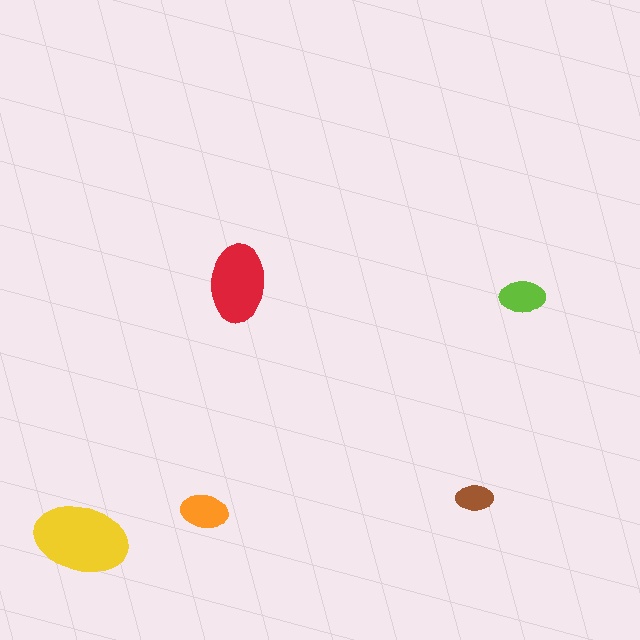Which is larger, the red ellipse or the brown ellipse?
The red one.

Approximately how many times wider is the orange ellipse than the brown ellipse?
About 1.5 times wider.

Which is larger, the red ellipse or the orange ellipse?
The red one.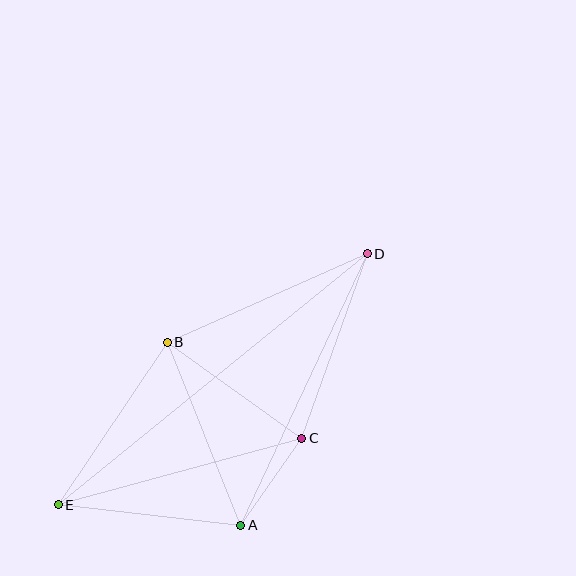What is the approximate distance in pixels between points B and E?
The distance between B and E is approximately 196 pixels.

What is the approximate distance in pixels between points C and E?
The distance between C and E is approximately 253 pixels.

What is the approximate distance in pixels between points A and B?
The distance between A and B is approximately 197 pixels.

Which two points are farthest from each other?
Points D and E are farthest from each other.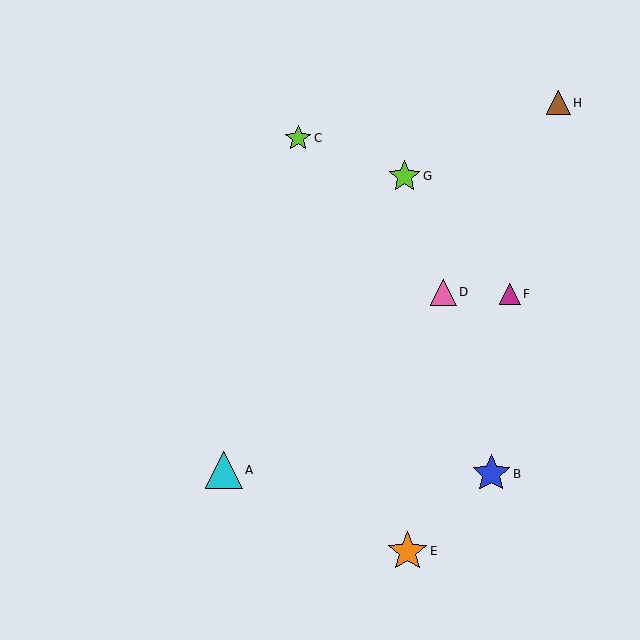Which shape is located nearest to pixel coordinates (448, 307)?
The pink triangle (labeled D) at (444, 292) is nearest to that location.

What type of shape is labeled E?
Shape E is an orange star.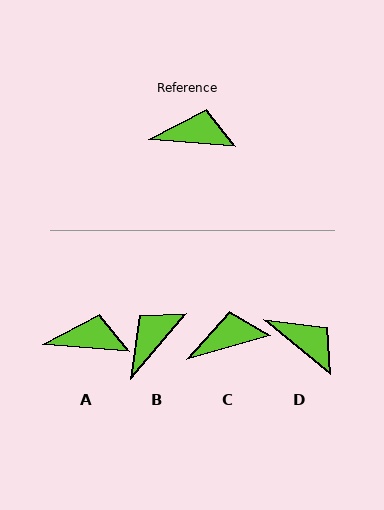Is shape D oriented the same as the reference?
No, it is off by about 35 degrees.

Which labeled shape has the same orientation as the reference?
A.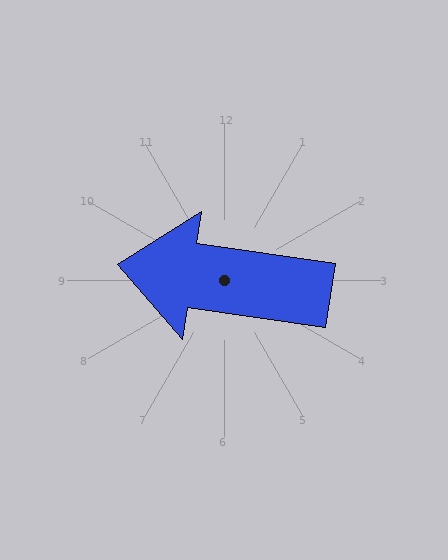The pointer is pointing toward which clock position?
Roughly 9 o'clock.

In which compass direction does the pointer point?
West.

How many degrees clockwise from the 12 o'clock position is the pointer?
Approximately 278 degrees.